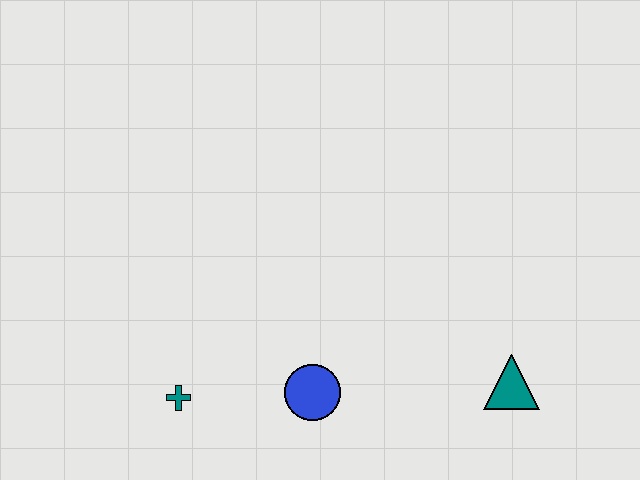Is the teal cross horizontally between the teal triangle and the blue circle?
No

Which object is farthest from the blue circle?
The teal triangle is farthest from the blue circle.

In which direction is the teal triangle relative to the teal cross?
The teal triangle is to the right of the teal cross.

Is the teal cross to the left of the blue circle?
Yes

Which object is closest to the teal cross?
The blue circle is closest to the teal cross.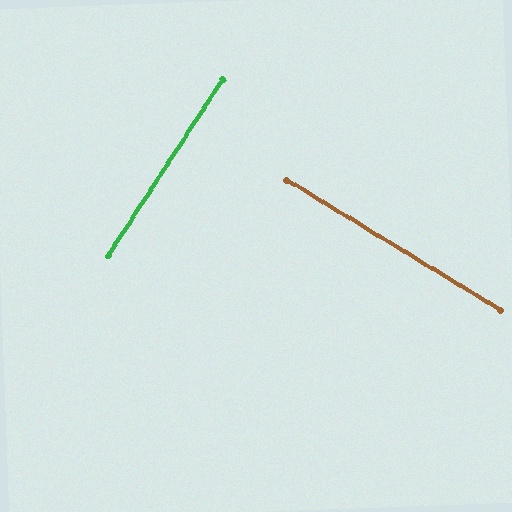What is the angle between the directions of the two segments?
Approximately 88 degrees.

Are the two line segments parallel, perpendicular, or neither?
Perpendicular — they meet at approximately 88°.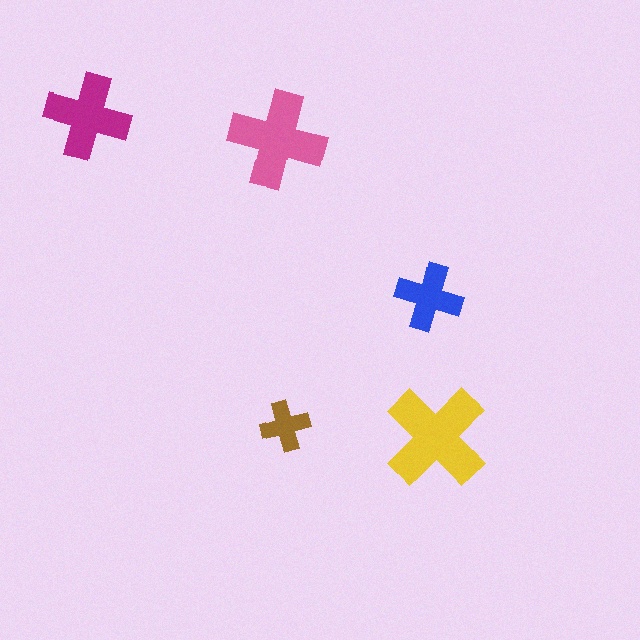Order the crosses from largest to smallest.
the yellow one, the pink one, the magenta one, the blue one, the brown one.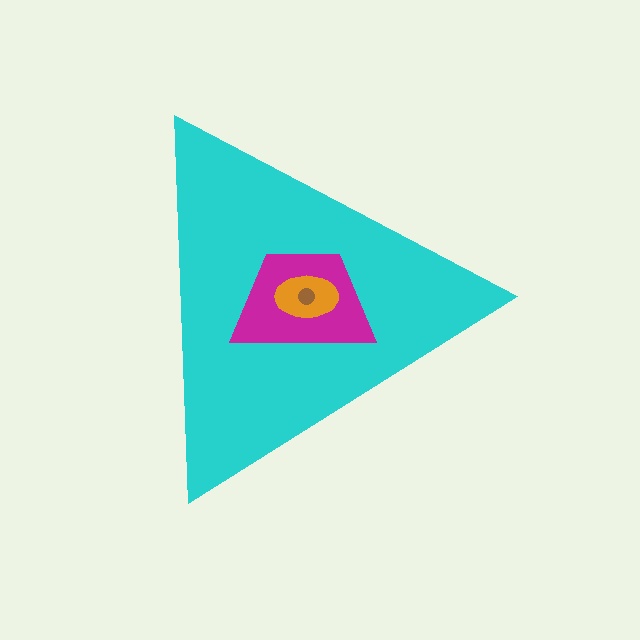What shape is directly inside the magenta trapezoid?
The orange ellipse.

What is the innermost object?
The brown circle.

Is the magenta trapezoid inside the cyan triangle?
Yes.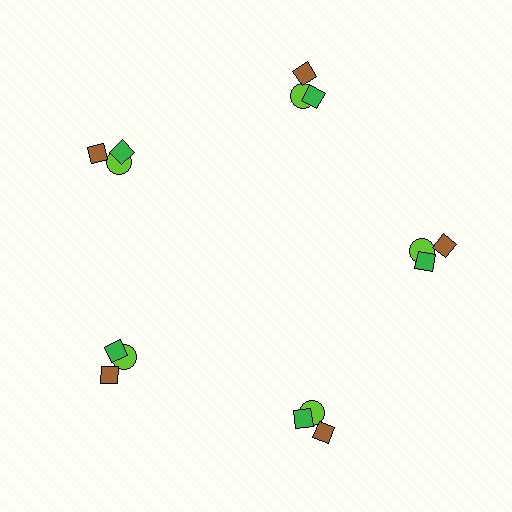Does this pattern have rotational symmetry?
Yes, this pattern has 5-fold rotational symmetry. It looks the same after rotating 72 degrees around the center.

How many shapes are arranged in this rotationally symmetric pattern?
There are 15 shapes, arranged in 5 groups of 3.